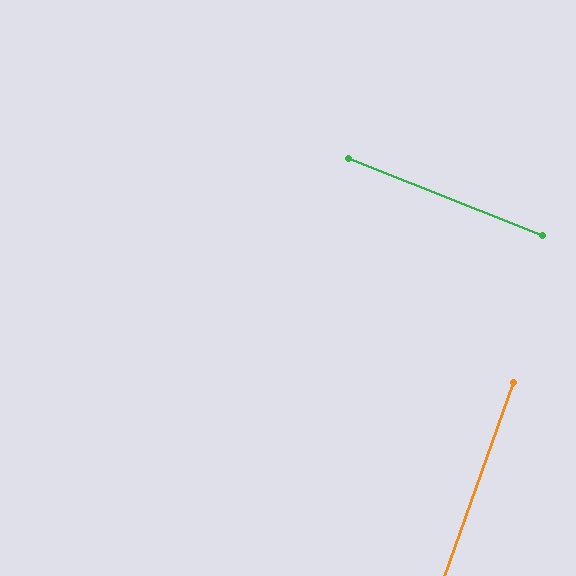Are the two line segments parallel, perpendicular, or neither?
Perpendicular — they meet at approximately 88°.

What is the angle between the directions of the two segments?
Approximately 88 degrees.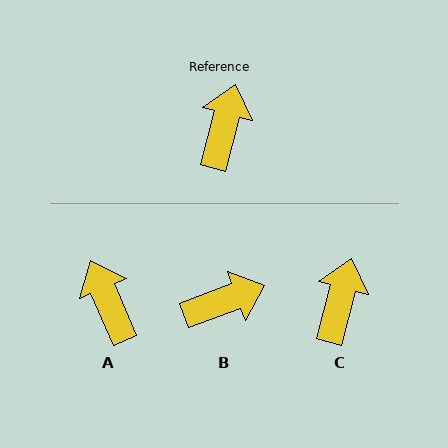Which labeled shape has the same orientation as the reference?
C.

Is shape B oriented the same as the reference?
No, it is off by about 55 degrees.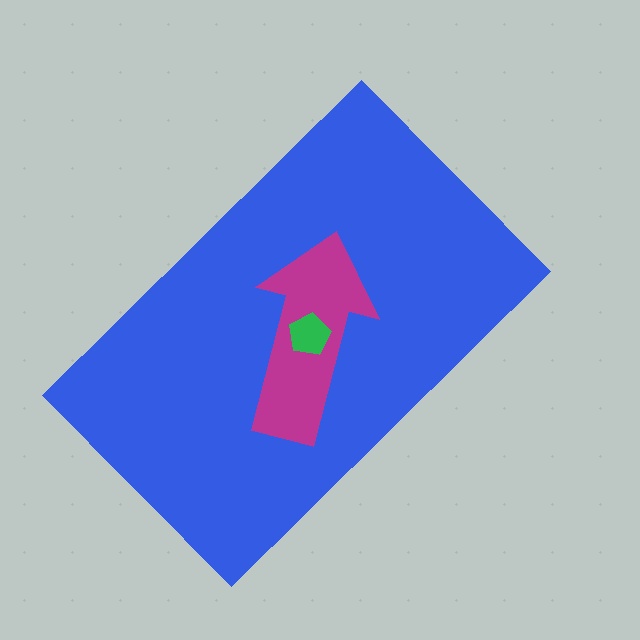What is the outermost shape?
The blue rectangle.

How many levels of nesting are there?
3.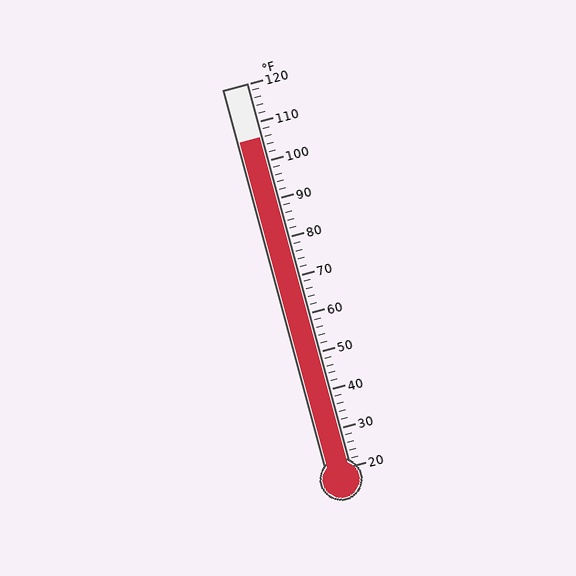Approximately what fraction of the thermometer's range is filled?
The thermometer is filled to approximately 85% of its range.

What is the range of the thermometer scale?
The thermometer scale ranges from 20°F to 120°F.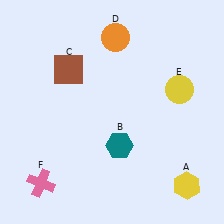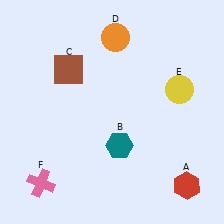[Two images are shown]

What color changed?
The hexagon (A) changed from yellow in Image 1 to red in Image 2.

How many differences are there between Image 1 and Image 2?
There is 1 difference between the two images.